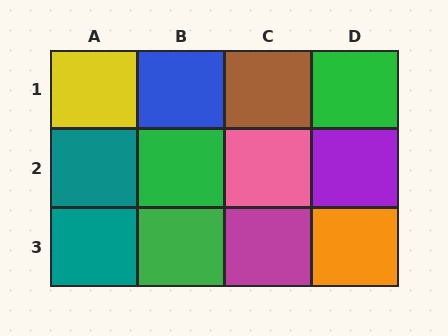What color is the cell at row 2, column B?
Green.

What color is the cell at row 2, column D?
Purple.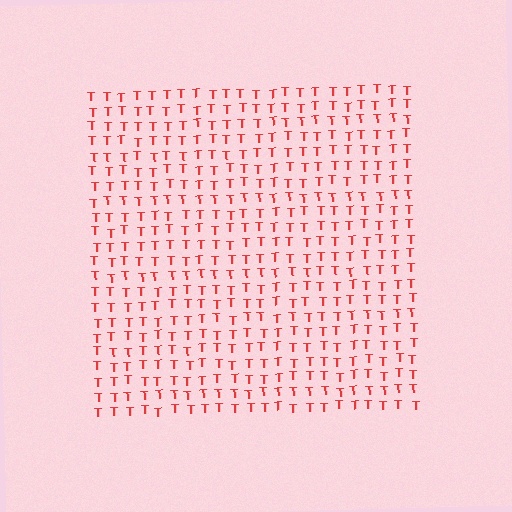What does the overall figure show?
The overall figure shows a square.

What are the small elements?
The small elements are letter T's.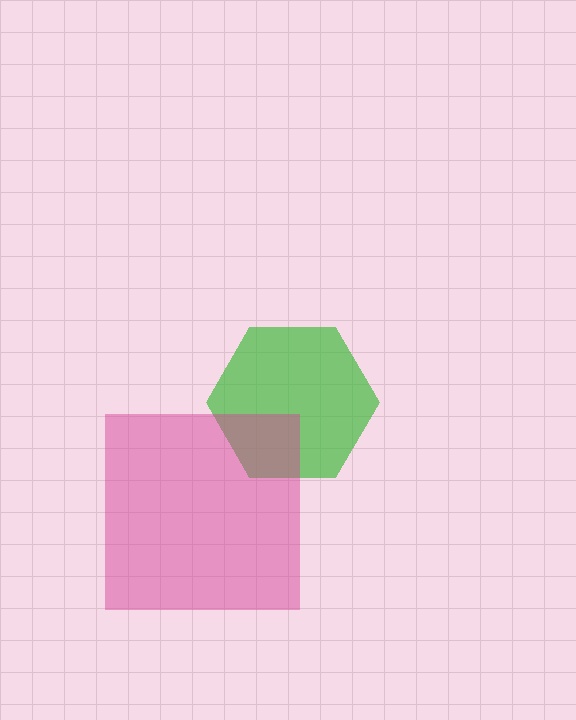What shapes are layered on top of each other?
The layered shapes are: a green hexagon, a magenta square.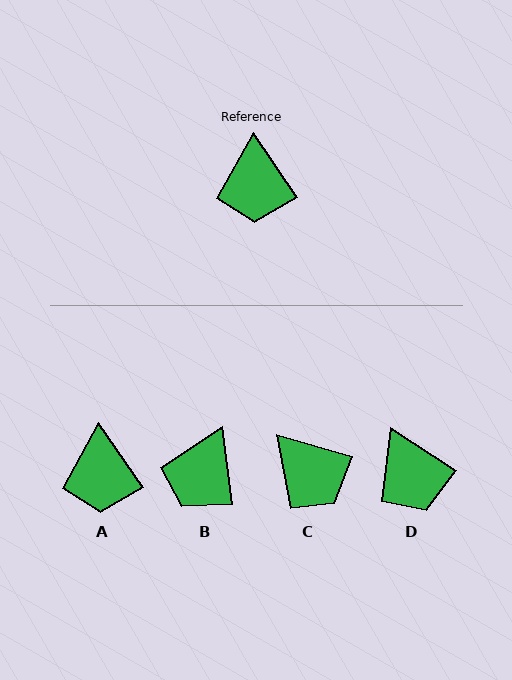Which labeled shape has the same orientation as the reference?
A.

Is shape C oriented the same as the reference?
No, it is off by about 39 degrees.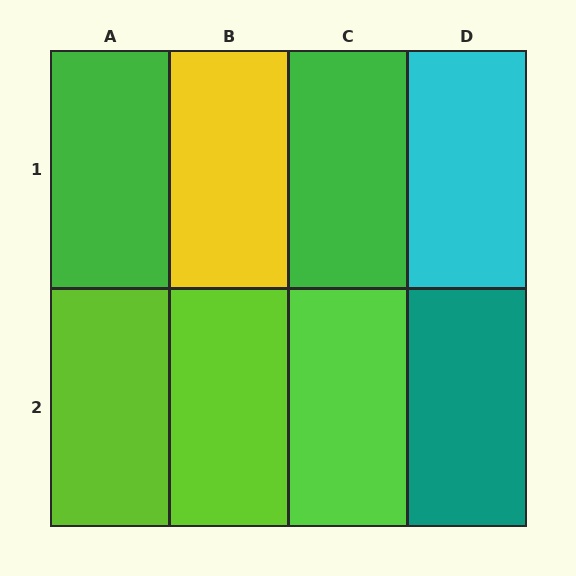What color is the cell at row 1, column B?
Yellow.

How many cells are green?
2 cells are green.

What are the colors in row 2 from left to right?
Lime, lime, lime, teal.